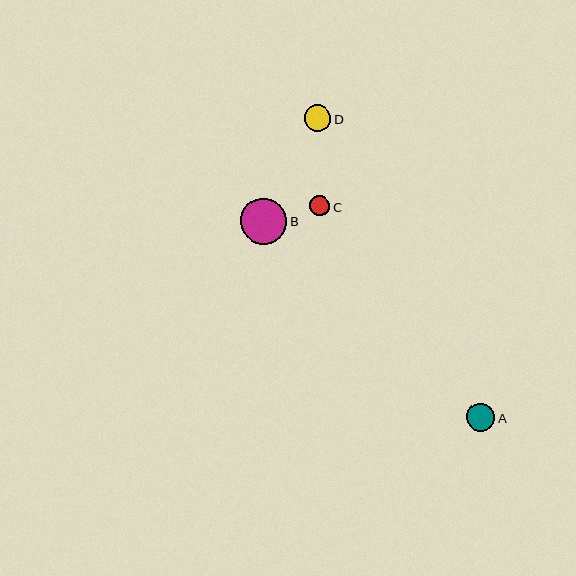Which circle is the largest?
Circle B is the largest with a size of approximately 46 pixels.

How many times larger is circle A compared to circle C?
Circle A is approximately 1.4 times the size of circle C.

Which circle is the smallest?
Circle C is the smallest with a size of approximately 20 pixels.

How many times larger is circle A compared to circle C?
Circle A is approximately 1.4 times the size of circle C.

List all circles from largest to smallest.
From largest to smallest: B, A, D, C.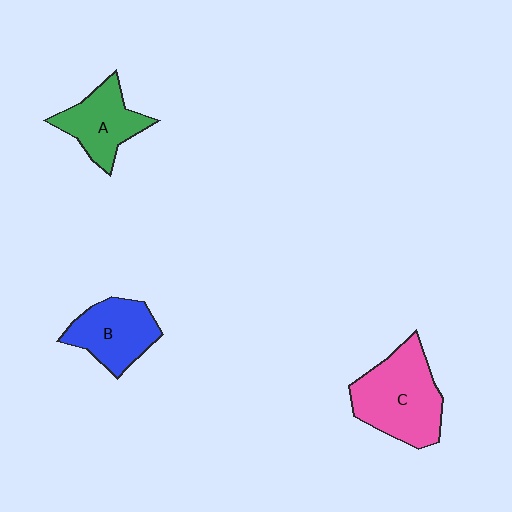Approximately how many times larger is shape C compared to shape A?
Approximately 1.5 times.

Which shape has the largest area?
Shape C (pink).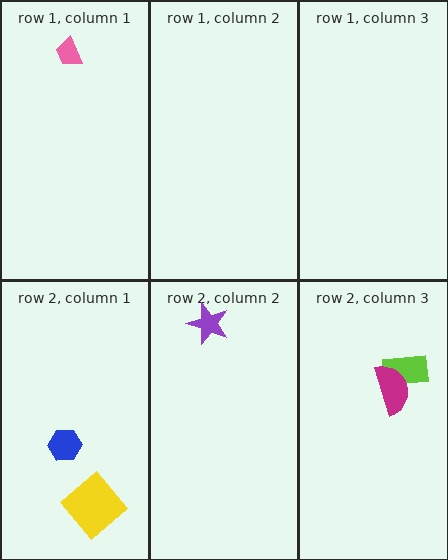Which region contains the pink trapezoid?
The row 1, column 1 region.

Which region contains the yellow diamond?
The row 2, column 1 region.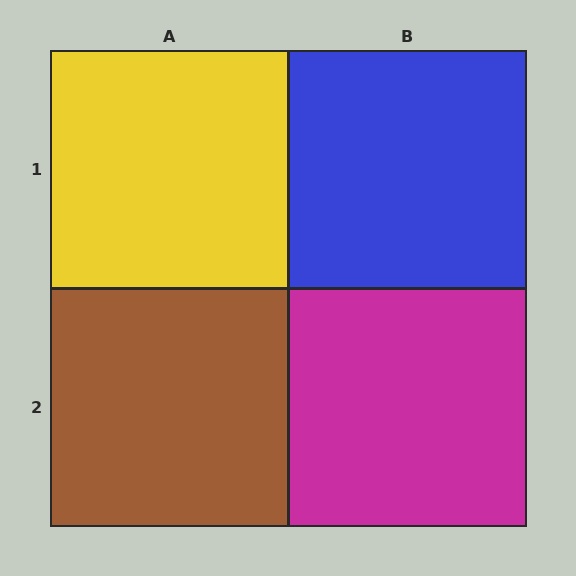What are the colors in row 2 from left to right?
Brown, magenta.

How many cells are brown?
1 cell is brown.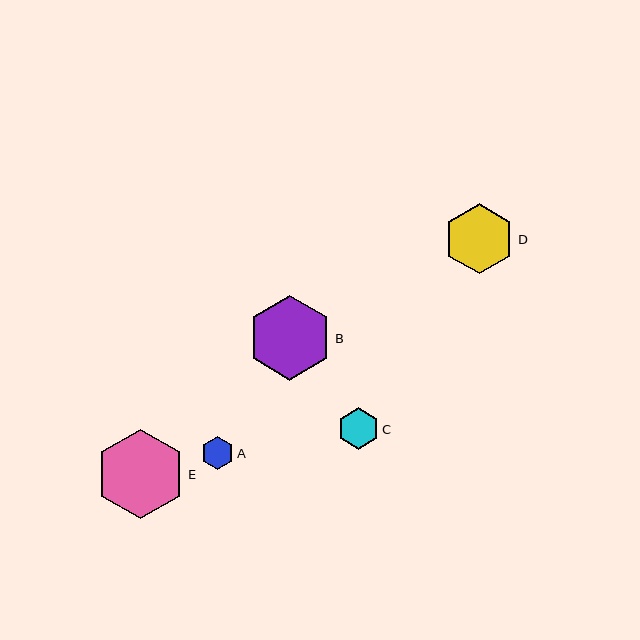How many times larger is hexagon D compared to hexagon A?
Hexagon D is approximately 2.1 times the size of hexagon A.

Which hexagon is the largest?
Hexagon E is the largest with a size of approximately 89 pixels.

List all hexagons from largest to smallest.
From largest to smallest: E, B, D, C, A.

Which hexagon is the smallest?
Hexagon A is the smallest with a size of approximately 33 pixels.